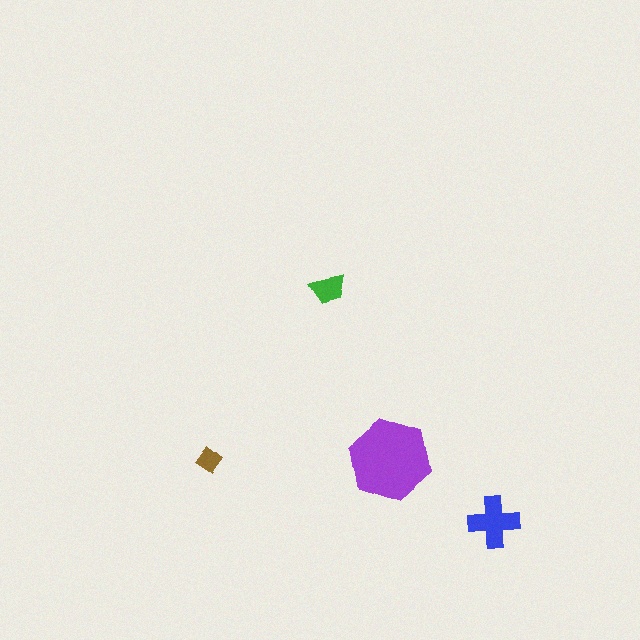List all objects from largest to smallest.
The purple hexagon, the blue cross, the green trapezoid, the brown diamond.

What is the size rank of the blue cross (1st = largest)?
2nd.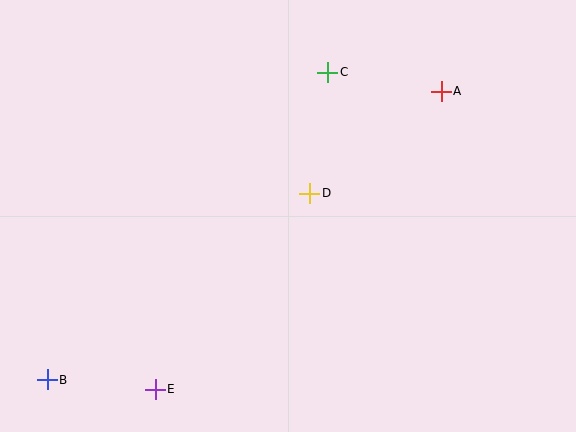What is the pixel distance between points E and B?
The distance between E and B is 108 pixels.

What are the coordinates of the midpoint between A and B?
The midpoint between A and B is at (244, 235).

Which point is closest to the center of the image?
Point D at (310, 193) is closest to the center.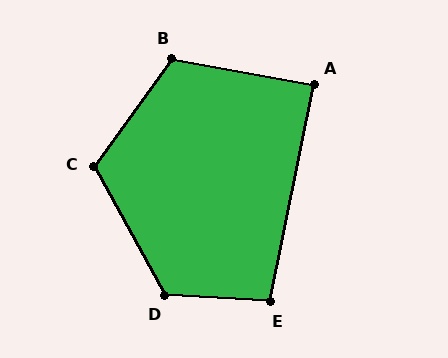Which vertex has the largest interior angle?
D, at approximately 122 degrees.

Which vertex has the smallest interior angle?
A, at approximately 89 degrees.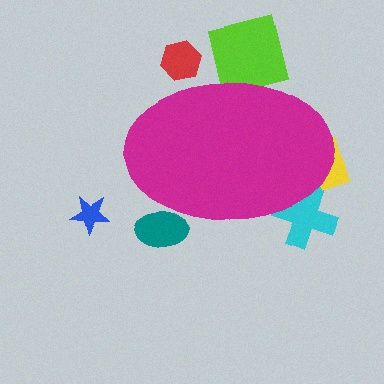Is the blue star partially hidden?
No, the blue star is fully visible.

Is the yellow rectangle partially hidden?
Yes, the yellow rectangle is partially hidden behind the magenta ellipse.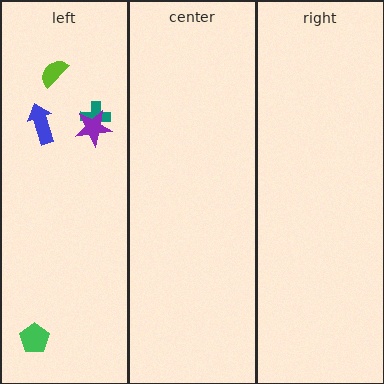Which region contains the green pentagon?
The left region.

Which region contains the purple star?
The left region.